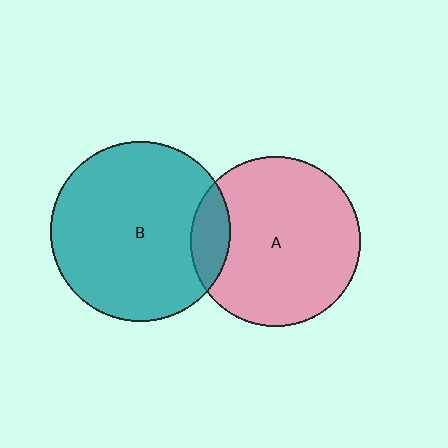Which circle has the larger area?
Circle B (teal).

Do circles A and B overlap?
Yes.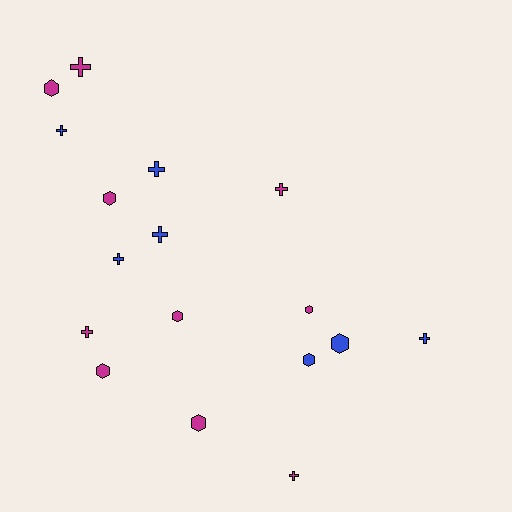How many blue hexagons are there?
There are 2 blue hexagons.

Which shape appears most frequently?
Cross, with 9 objects.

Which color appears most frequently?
Magenta, with 10 objects.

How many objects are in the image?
There are 17 objects.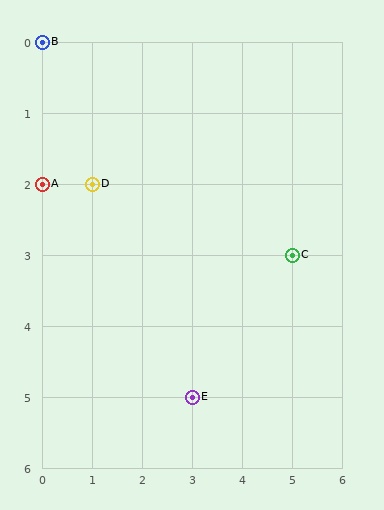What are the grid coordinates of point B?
Point B is at grid coordinates (0, 0).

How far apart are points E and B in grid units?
Points E and B are 3 columns and 5 rows apart (about 5.8 grid units diagonally).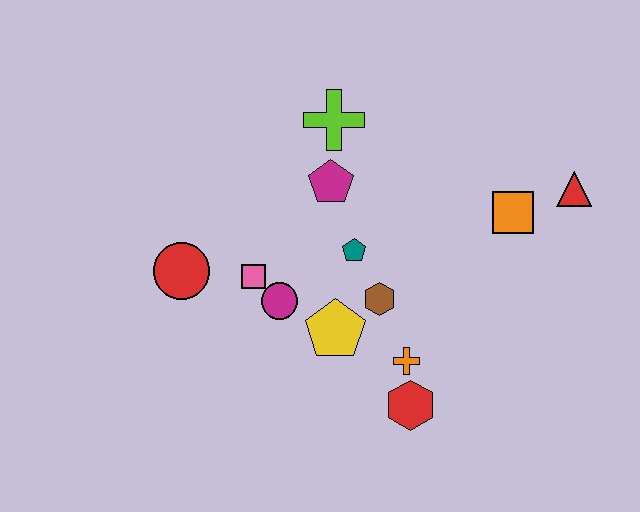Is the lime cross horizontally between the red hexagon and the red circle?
Yes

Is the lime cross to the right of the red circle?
Yes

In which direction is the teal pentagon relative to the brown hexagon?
The teal pentagon is above the brown hexagon.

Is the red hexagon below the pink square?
Yes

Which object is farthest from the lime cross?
The red hexagon is farthest from the lime cross.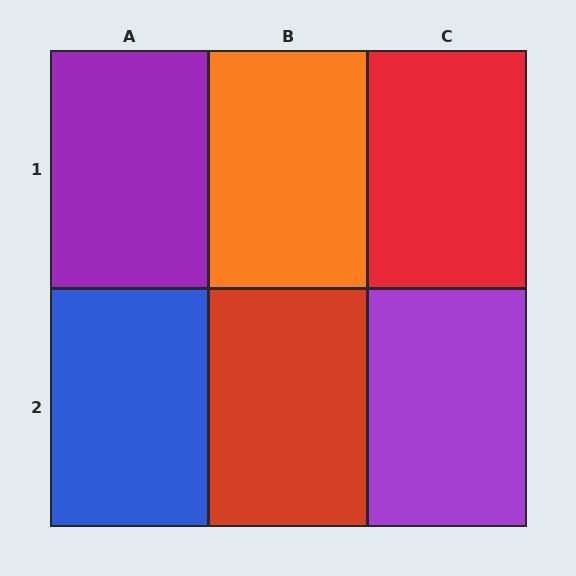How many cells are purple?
2 cells are purple.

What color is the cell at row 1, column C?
Red.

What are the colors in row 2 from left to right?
Blue, red, purple.